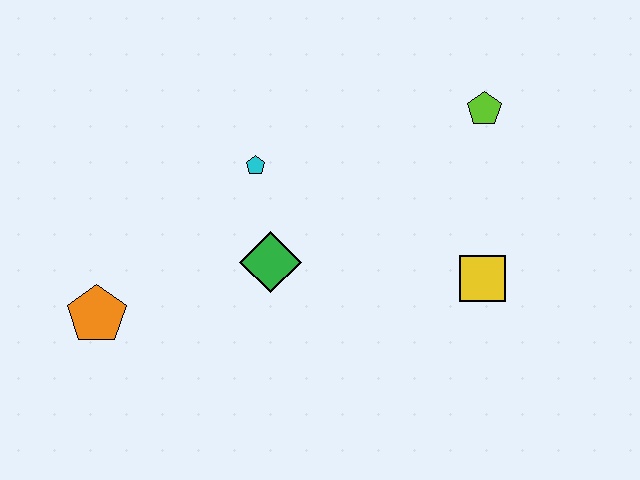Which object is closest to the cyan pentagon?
The green diamond is closest to the cyan pentagon.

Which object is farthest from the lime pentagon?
The orange pentagon is farthest from the lime pentagon.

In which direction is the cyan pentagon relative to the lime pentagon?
The cyan pentagon is to the left of the lime pentagon.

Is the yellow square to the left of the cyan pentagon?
No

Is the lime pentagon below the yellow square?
No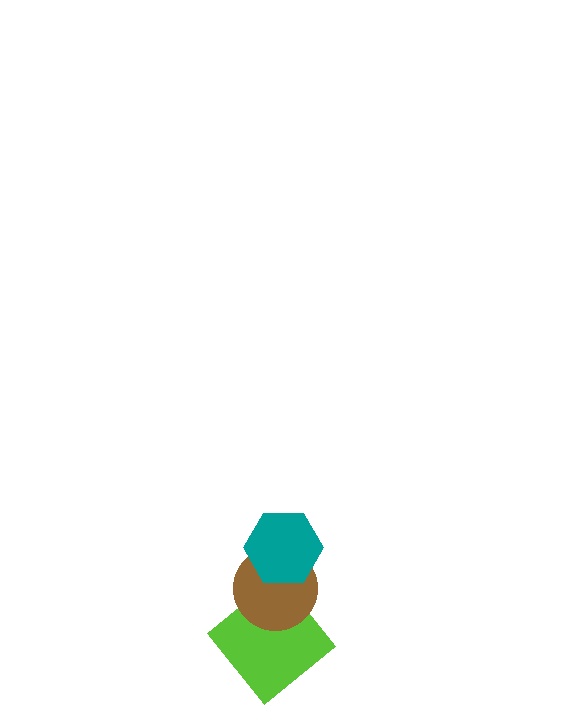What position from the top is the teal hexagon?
The teal hexagon is 1st from the top.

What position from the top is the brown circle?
The brown circle is 2nd from the top.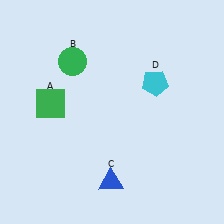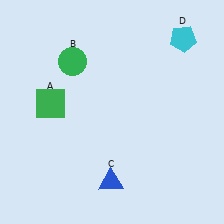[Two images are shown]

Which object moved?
The cyan pentagon (D) moved up.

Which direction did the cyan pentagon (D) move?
The cyan pentagon (D) moved up.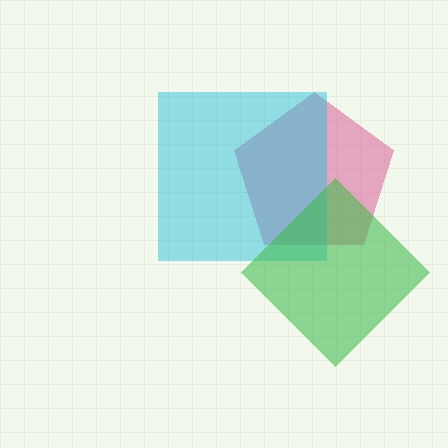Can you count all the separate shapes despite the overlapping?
Yes, there are 3 separate shapes.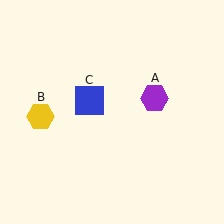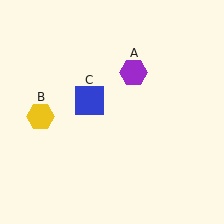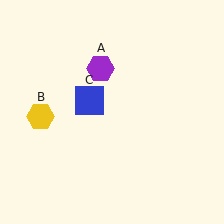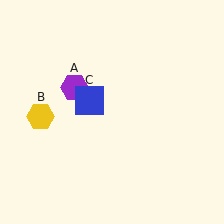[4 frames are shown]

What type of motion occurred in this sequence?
The purple hexagon (object A) rotated counterclockwise around the center of the scene.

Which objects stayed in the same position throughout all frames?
Yellow hexagon (object B) and blue square (object C) remained stationary.